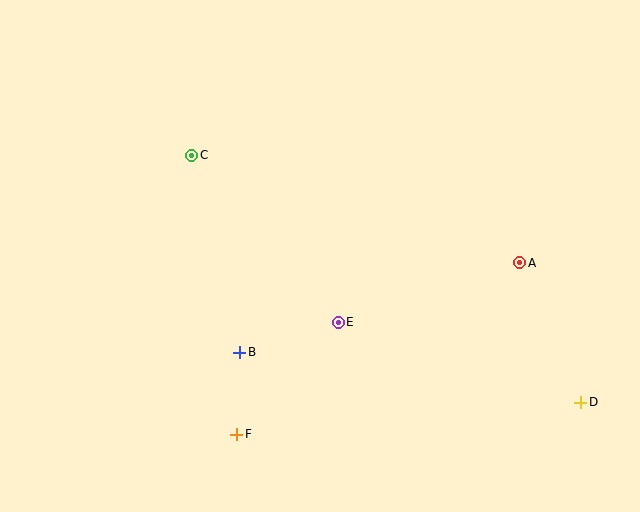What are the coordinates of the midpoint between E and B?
The midpoint between E and B is at (289, 337).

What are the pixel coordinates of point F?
Point F is at (237, 434).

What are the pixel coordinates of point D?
Point D is at (581, 402).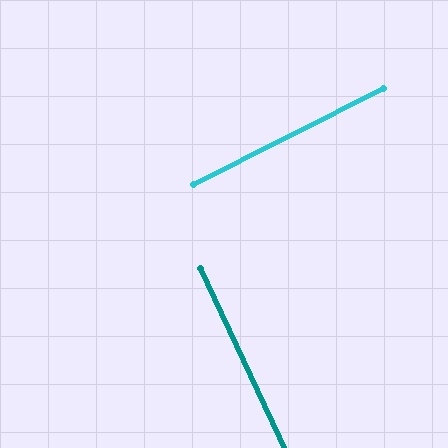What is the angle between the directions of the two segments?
Approximately 88 degrees.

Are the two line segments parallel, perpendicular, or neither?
Perpendicular — they meet at approximately 88°.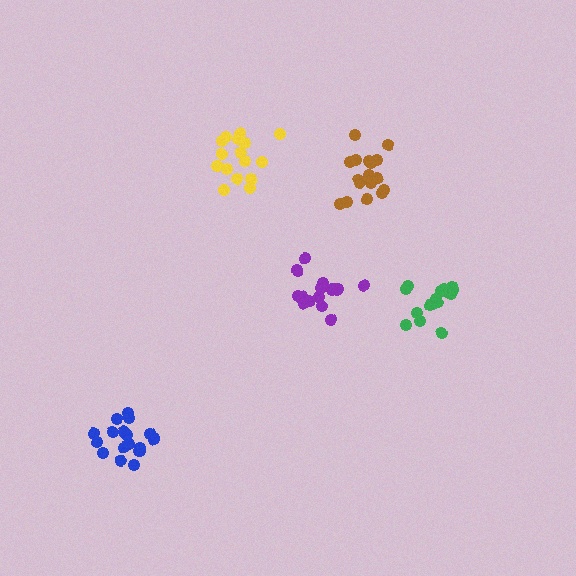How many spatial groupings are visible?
There are 5 spatial groupings.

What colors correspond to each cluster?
The clusters are colored: yellow, green, blue, purple, brown.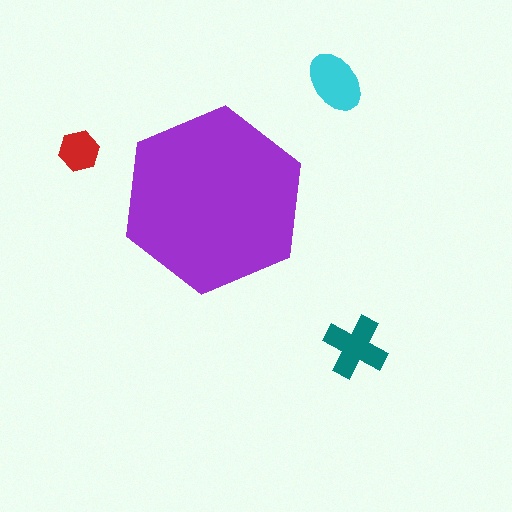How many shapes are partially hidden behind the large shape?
0 shapes are partially hidden.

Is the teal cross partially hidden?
No, the teal cross is fully visible.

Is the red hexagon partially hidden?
No, the red hexagon is fully visible.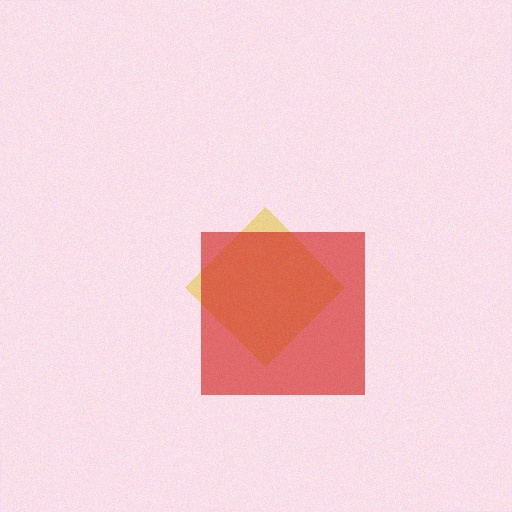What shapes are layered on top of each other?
The layered shapes are: a yellow diamond, a red square.